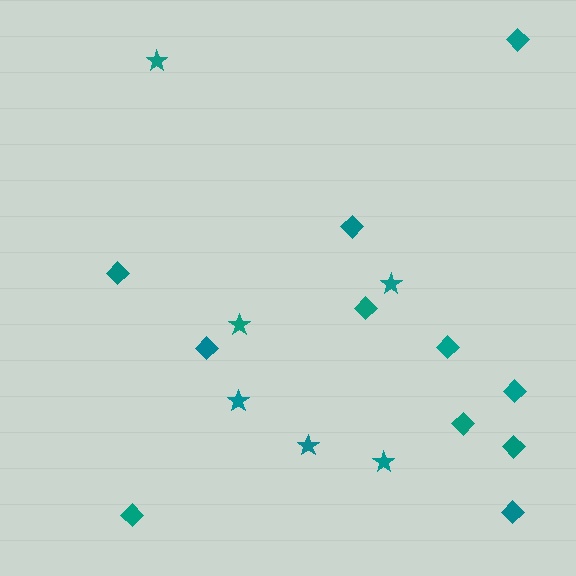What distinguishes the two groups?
There are 2 groups: one group of diamonds (11) and one group of stars (6).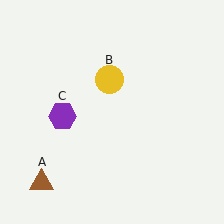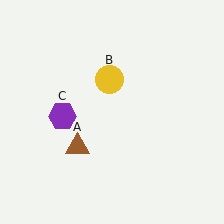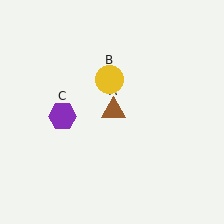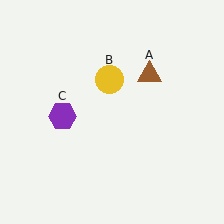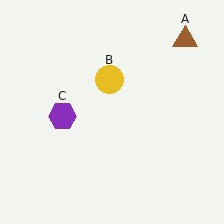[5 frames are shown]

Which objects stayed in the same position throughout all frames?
Yellow circle (object B) and purple hexagon (object C) remained stationary.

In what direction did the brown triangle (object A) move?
The brown triangle (object A) moved up and to the right.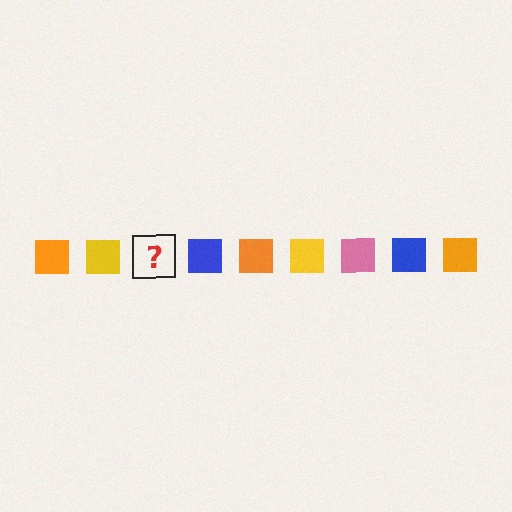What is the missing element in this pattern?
The missing element is a pink square.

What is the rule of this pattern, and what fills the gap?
The rule is that the pattern cycles through orange, yellow, pink, blue squares. The gap should be filled with a pink square.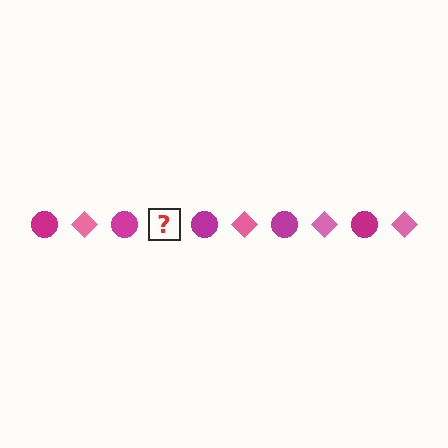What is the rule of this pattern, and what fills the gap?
The rule is that the pattern alternates between magenta circle and pink diamond. The gap should be filled with a pink diamond.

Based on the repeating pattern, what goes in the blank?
The blank should be a pink diamond.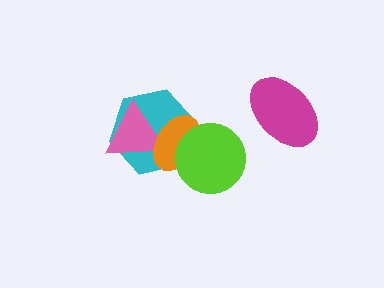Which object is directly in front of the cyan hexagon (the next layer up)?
The pink triangle is directly in front of the cyan hexagon.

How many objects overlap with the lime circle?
2 objects overlap with the lime circle.